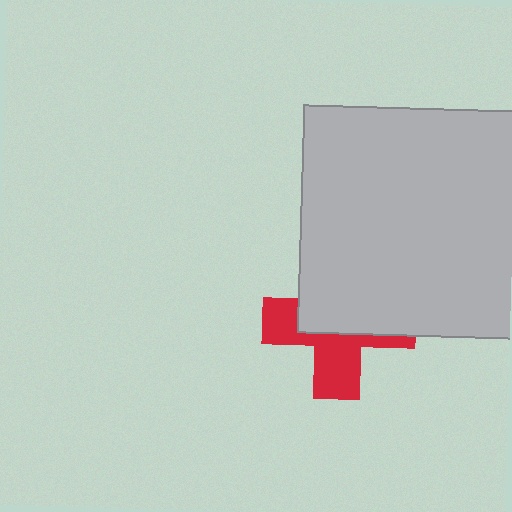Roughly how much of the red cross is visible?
About half of it is visible (roughly 46%).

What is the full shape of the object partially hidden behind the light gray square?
The partially hidden object is a red cross.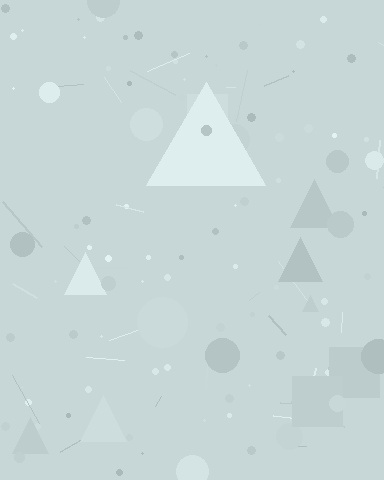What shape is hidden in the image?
A triangle is hidden in the image.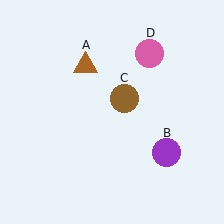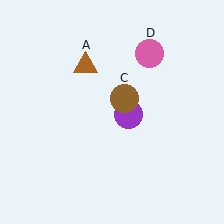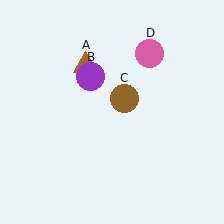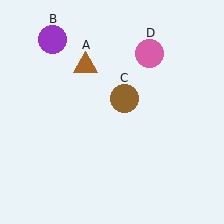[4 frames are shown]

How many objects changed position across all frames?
1 object changed position: purple circle (object B).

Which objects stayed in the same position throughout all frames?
Brown triangle (object A) and brown circle (object C) and pink circle (object D) remained stationary.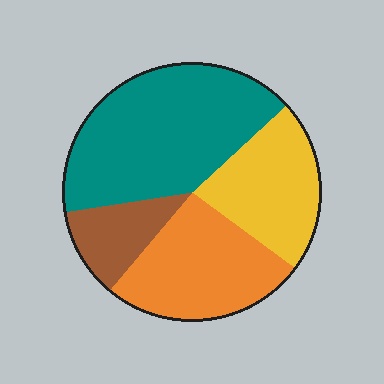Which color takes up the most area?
Teal, at roughly 40%.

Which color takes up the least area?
Brown, at roughly 10%.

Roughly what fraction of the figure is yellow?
Yellow takes up about one fifth (1/5) of the figure.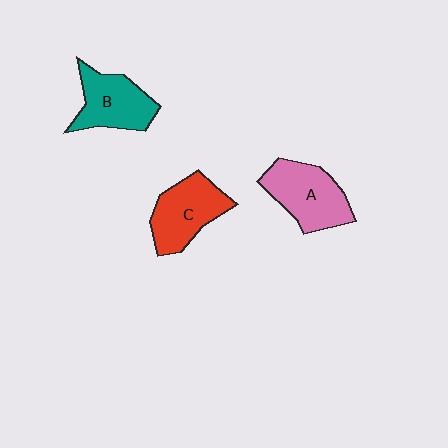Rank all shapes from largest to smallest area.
From largest to smallest: A (pink), C (red), B (teal).